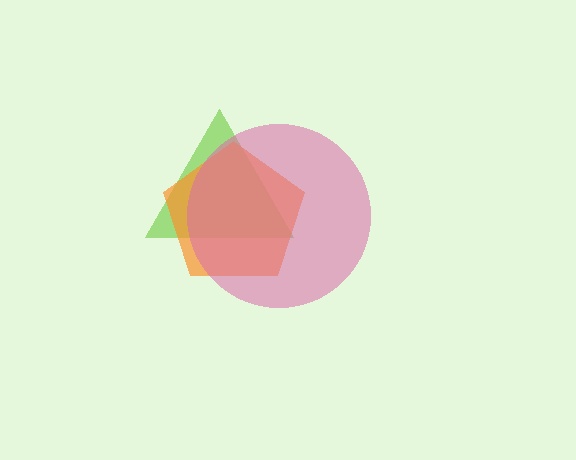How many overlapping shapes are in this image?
There are 3 overlapping shapes in the image.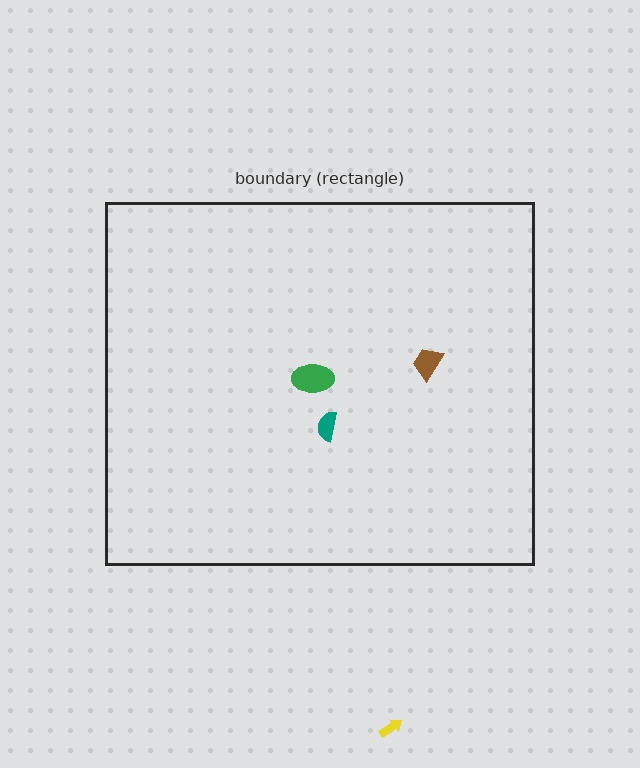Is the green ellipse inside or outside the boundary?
Inside.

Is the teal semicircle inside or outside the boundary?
Inside.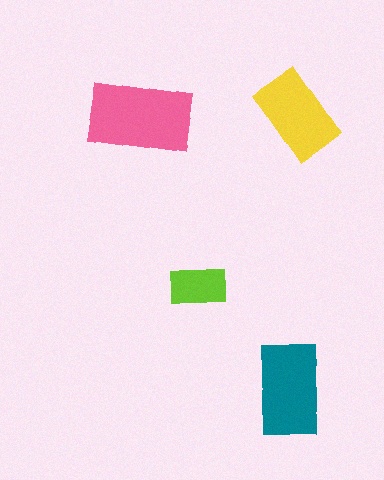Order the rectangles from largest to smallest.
the pink one, the teal one, the yellow one, the lime one.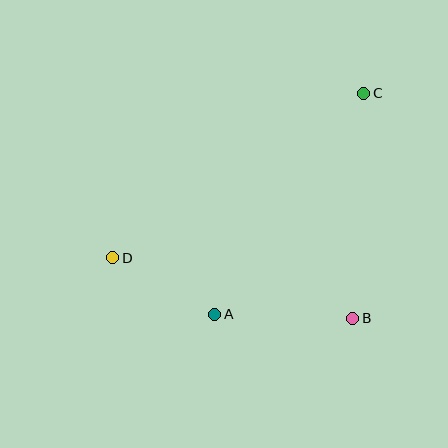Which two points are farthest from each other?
Points C and D are farthest from each other.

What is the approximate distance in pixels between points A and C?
The distance between A and C is approximately 267 pixels.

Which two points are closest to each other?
Points A and D are closest to each other.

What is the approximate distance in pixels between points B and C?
The distance between B and C is approximately 225 pixels.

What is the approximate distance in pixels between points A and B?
The distance between A and B is approximately 138 pixels.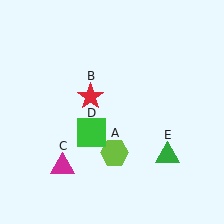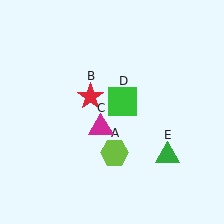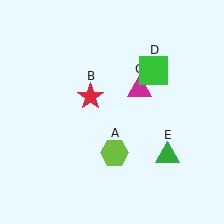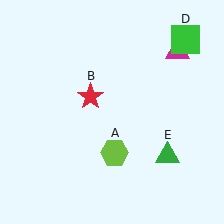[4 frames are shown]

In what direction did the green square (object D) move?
The green square (object D) moved up and to the right.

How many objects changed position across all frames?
2 objects changed position: magenta triangle (object C), green square (object D).